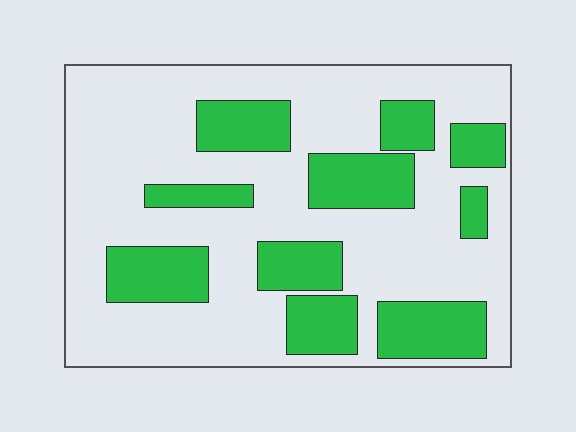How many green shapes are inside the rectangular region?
10.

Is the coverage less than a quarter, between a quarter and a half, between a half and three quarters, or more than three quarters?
Between a quarter and a half.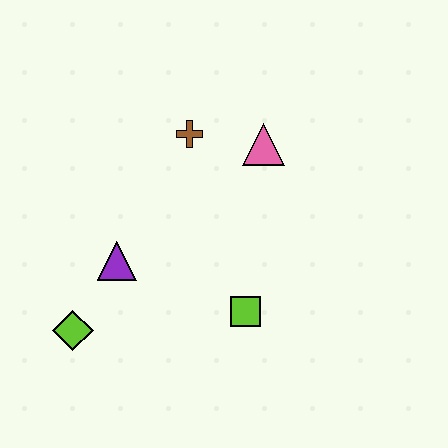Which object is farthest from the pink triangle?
The lime diamond is farthest from the pink triangle.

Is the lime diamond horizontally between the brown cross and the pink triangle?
No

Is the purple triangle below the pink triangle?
Yes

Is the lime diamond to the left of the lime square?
Yes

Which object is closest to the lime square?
The purple triangle is closest to the lime square.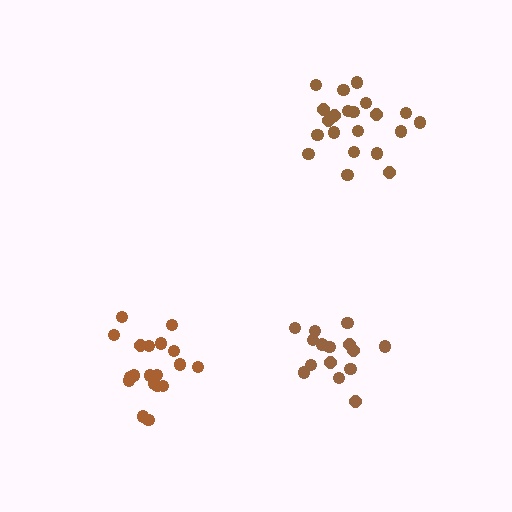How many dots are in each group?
Group 1: 15 dots, Group 2: 19 dots, Group 3: 21 dots (55 total).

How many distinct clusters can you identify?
There are 3 distinct clusters.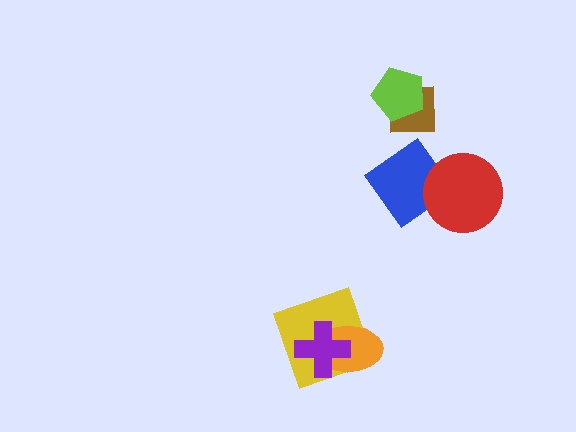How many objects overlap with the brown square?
1 object overlaps with the brown square.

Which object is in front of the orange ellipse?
The purple cross is in front of the orange ellipse.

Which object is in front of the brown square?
The lime pentagon is in front of the brown square.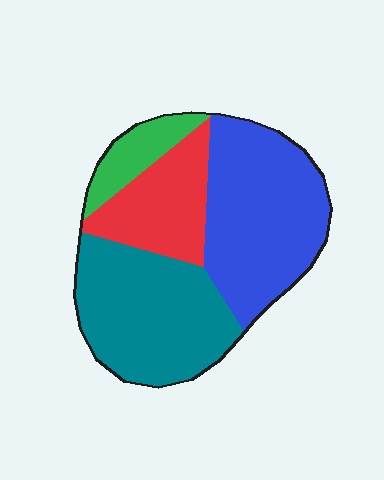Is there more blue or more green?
Blue.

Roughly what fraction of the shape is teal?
Teal covers 35% of the shape.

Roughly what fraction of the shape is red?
Red takes up about one fifth (1/5) of the shape.